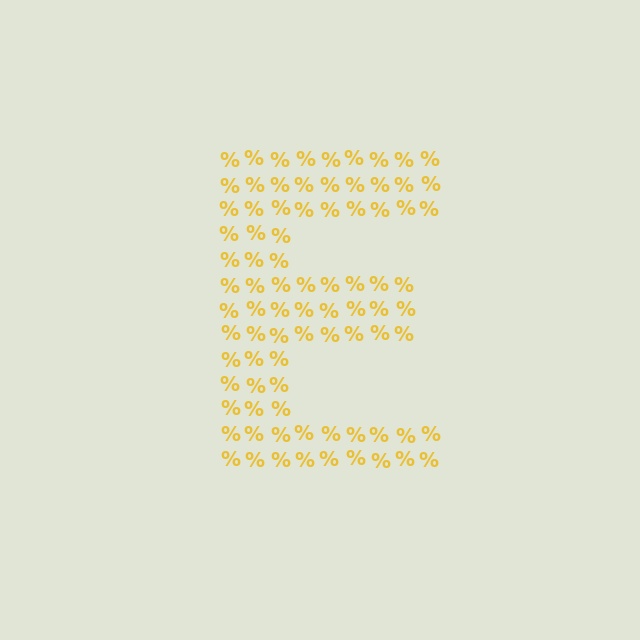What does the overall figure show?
The overall figure shows the letter E.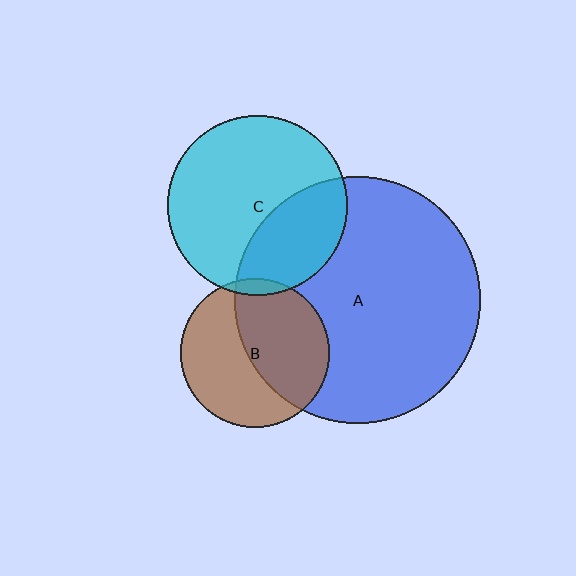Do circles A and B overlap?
Yes.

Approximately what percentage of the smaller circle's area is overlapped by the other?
Approximately 50%.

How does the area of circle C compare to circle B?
Approximately 1.5 times.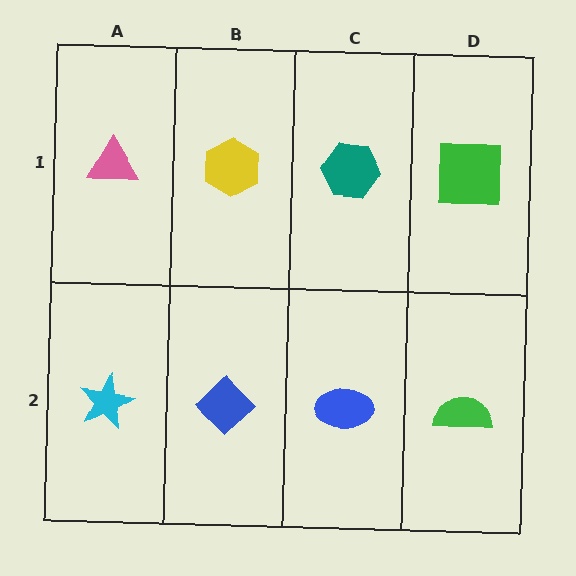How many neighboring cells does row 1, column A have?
2.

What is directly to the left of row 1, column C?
A yellow hexagon.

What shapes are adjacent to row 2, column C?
A teal hexagon (row 1, column C), a blue diamond (row 2, column B), a green semicircle (row 2, column D).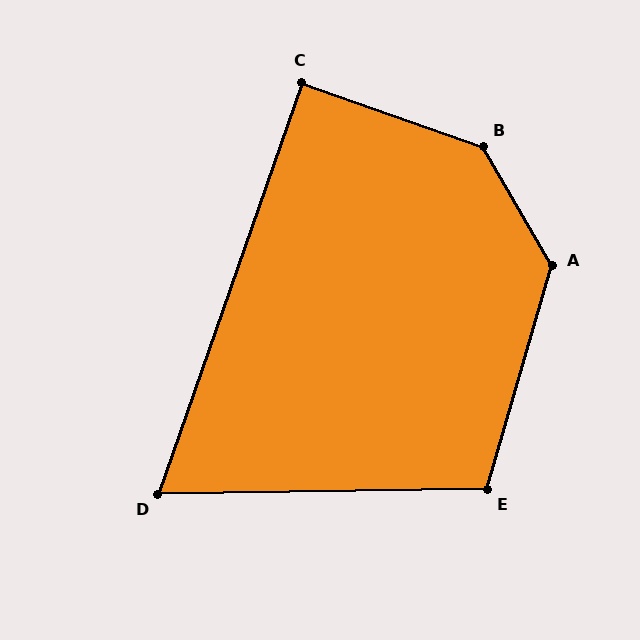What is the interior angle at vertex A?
Approximately 134 degrees (obtuse).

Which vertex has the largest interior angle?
B, at approximately 139 degrees.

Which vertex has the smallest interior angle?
D, at approximately 70 degrees.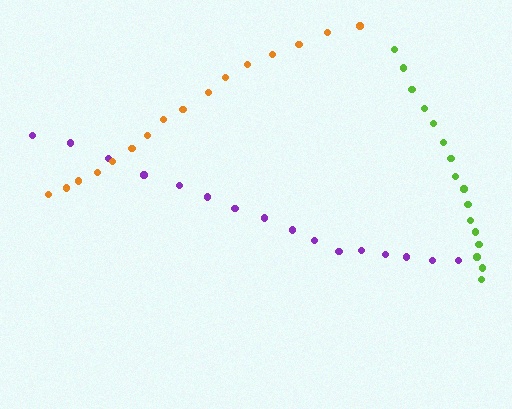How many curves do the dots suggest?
There are 3 distinct paths.